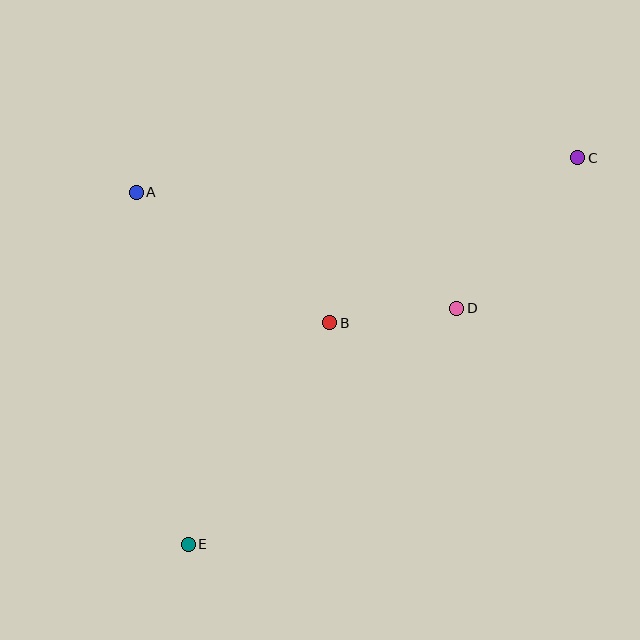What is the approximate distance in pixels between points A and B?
The distance between A and B is approximately 234 pixels.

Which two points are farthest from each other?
Points C and E are farthest from each other.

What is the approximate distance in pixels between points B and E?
The distance between B and E is approximately 263 pixels.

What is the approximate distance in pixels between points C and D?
The distance between C and D is approximately 193 pixels.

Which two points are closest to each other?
Points B and D are closest to each other.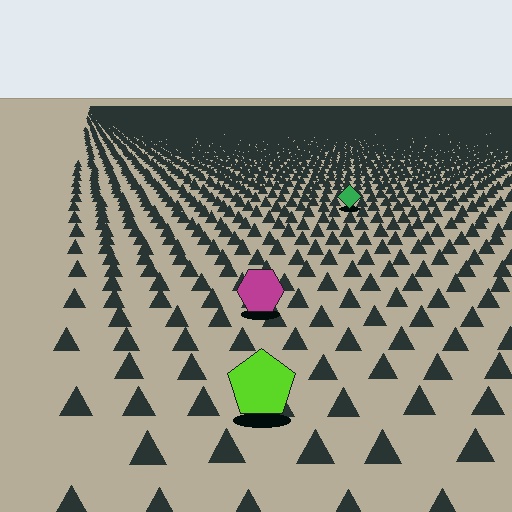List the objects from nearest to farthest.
From nearest to farthest: the lime pentagon, the magenta hexagon, the green diamond.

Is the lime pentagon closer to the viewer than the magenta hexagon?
Yes. The lime pentagon is closer — you can tell from the texture gradient: the ground texture is coarser near it.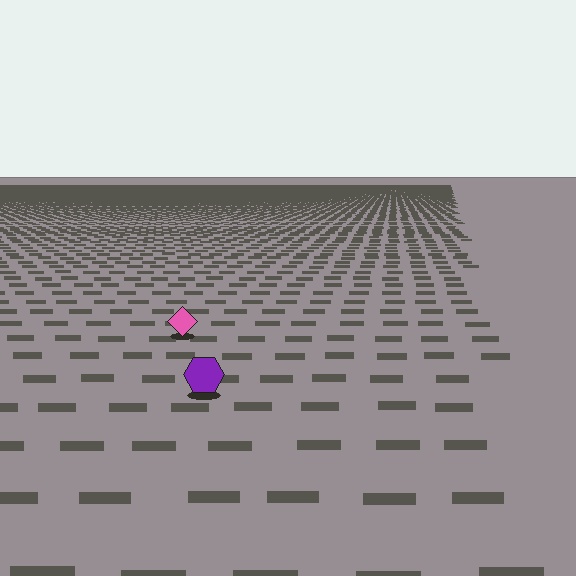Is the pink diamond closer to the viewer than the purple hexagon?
No. The purple hexagon is closer — you can tell from the texture gradient: the ground texture is coarser near it.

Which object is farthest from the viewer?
The pink diamond is farthest from the viewer. It appears smaller and the ground texture around it is denser.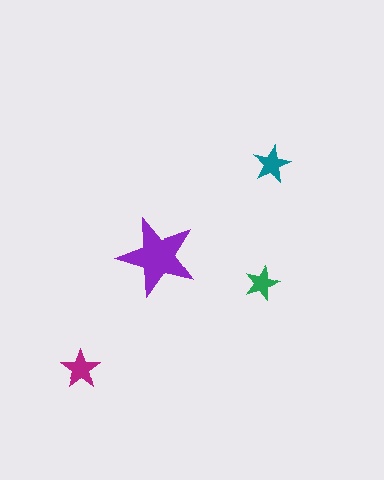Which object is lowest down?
The magenta star is bottommost.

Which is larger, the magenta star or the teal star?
The magenta one.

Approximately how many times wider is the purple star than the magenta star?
About 2 times wider.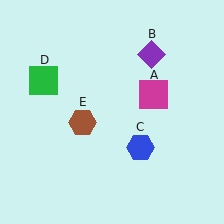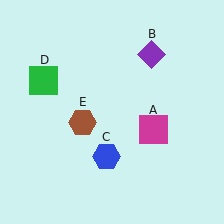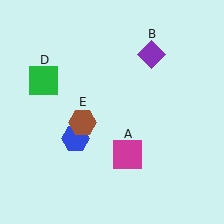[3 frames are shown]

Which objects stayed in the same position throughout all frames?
Purple diamond (object B) and green square (object D) and brown hexagon (object E) remained stationary.